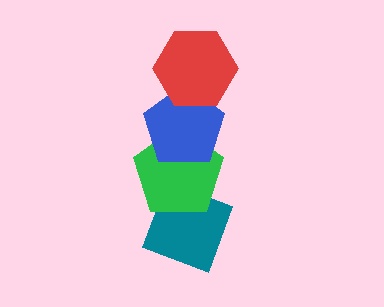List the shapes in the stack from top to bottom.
From top to bottom: the red hexagon, the blue pentagon, the green pentagon, the teal diamond.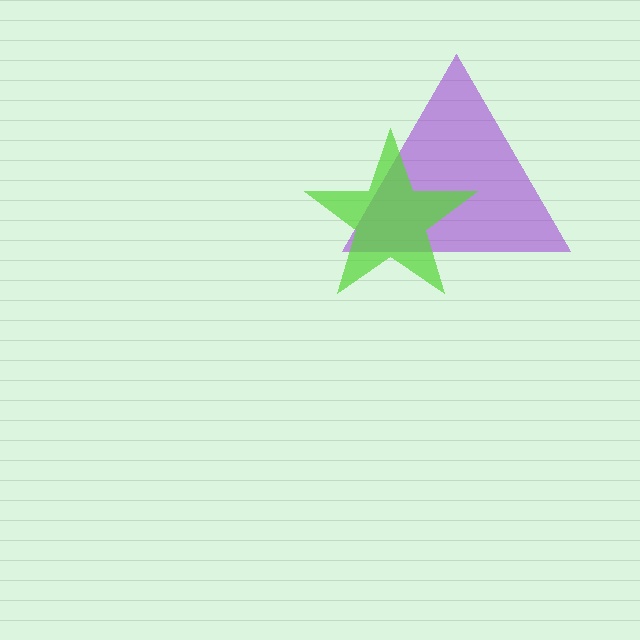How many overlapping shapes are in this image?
There are 2 overlapping shapes in the image.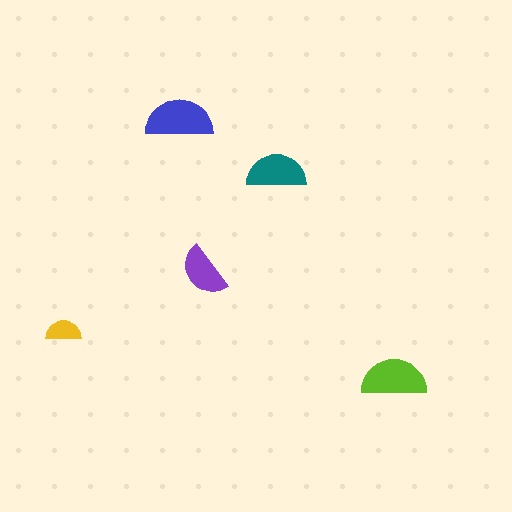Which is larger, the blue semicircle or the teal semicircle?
The blue one.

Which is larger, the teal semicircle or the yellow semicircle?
The teal one.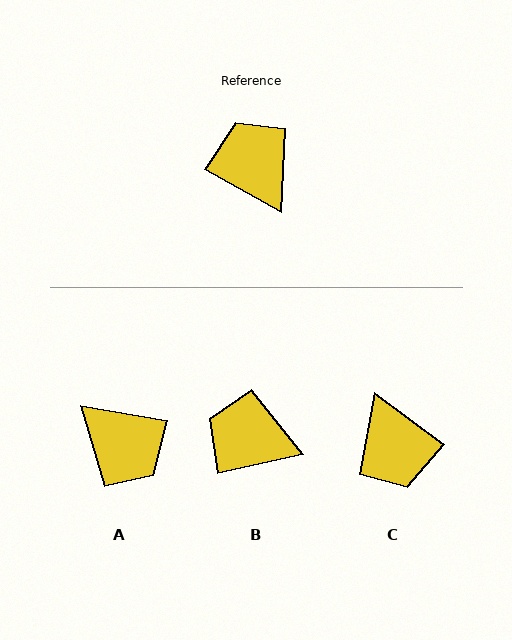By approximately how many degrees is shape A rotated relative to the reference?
Approximately 161 degrees clockwise.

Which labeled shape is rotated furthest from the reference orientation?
C, about 173 degrees away.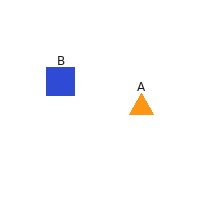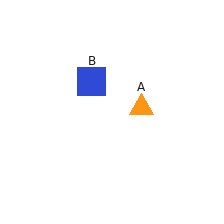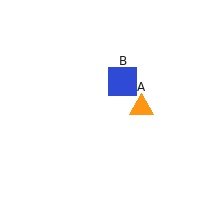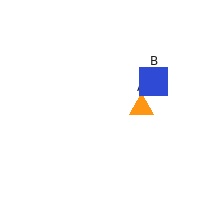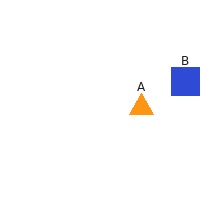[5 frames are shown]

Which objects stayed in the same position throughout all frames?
Orange triangle (object A) remained stationary.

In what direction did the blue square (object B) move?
The blue square (object B) moved right.